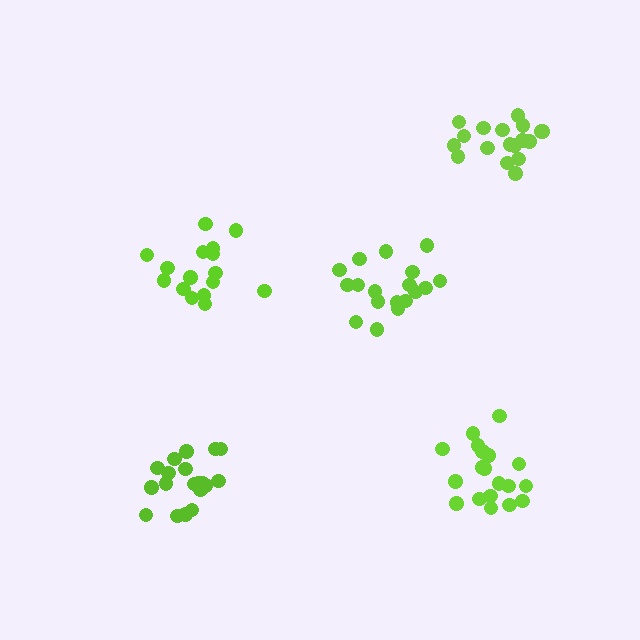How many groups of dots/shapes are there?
There are 5 groups.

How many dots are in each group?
Group 1: 19 dots, Group 2: 19 dots, Group 3: 16 dots, Group 4: 18 dots, Group 5: 19 dots (91 total).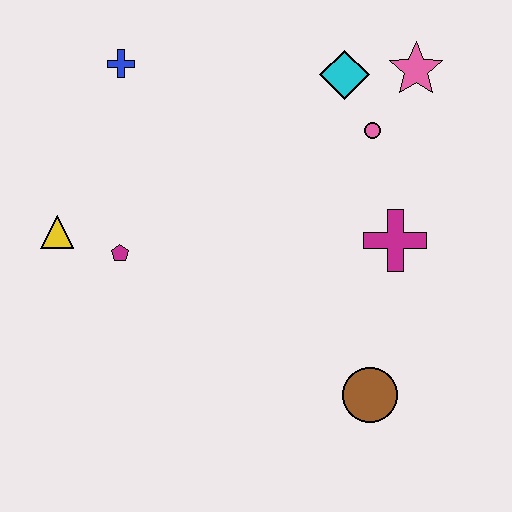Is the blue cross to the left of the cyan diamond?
Yes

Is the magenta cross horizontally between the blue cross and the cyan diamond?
No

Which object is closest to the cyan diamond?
The pink circle is closest to the cyan diamond.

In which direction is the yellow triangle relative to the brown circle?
The yellow triangle is to the left of the brown circle.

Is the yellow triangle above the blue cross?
No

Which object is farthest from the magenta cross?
The yellow triangle is farthest from the magenta cross.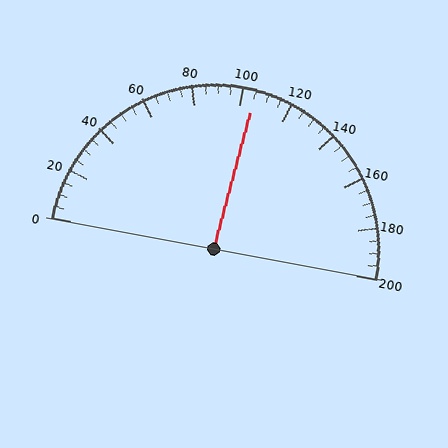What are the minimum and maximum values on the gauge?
The gauge ranges from 0 to 200.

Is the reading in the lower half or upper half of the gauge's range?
The reading is in the upper half of the range (0 to 200).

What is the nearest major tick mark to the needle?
The nearest major tick mark is 100.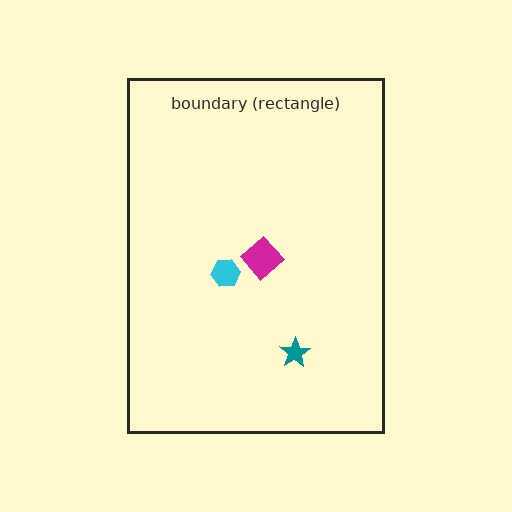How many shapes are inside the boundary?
3 inside, 0 outside.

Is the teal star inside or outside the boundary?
Inside.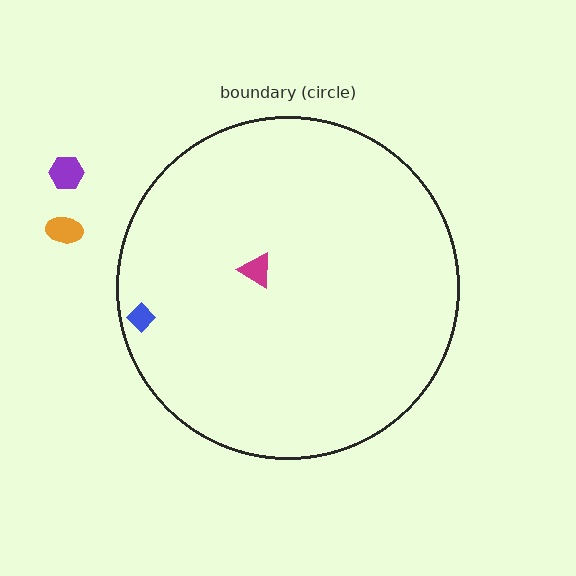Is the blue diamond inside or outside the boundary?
Inside.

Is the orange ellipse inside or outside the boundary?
Outside.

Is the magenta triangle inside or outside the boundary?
Inside.